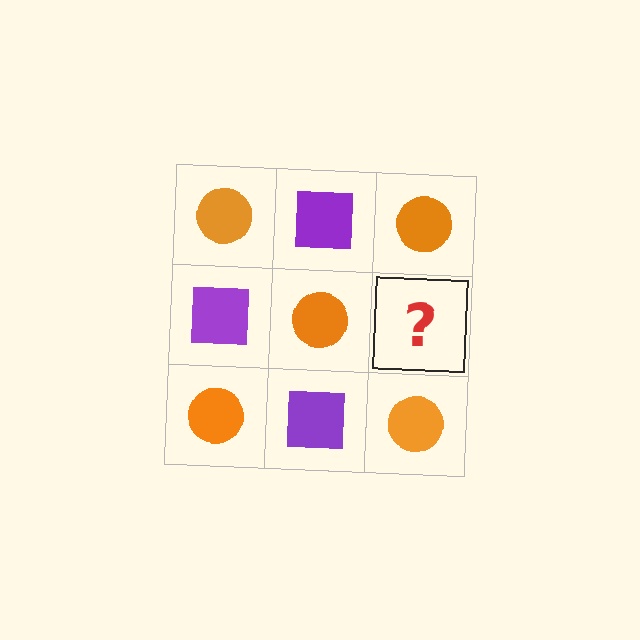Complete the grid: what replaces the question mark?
The question mark should be replaced with a purple square.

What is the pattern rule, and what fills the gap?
The rule is that it alternates orange circle and purple square in a checkerboard pattern. The gap should be filled with a purple square.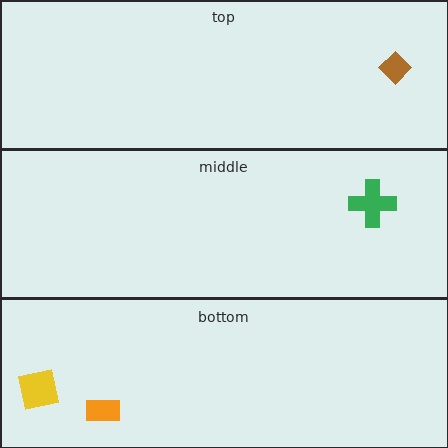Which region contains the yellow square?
The bottom region.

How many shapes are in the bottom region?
2.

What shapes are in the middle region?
The green cross.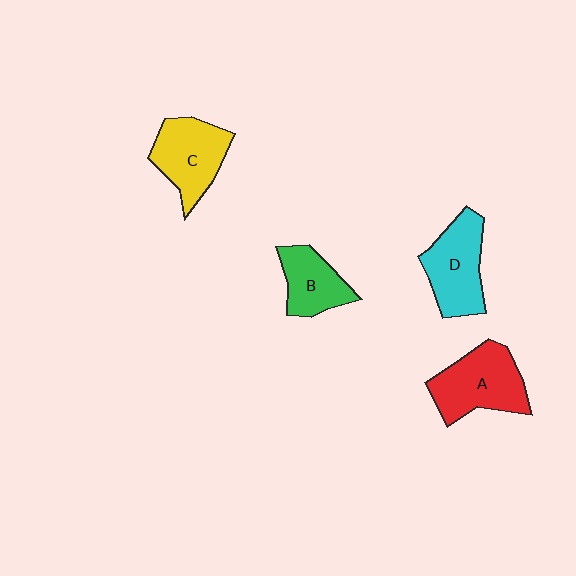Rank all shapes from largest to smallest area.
From largest to smallest: A (red), D (cyan), C (yellow), B (green).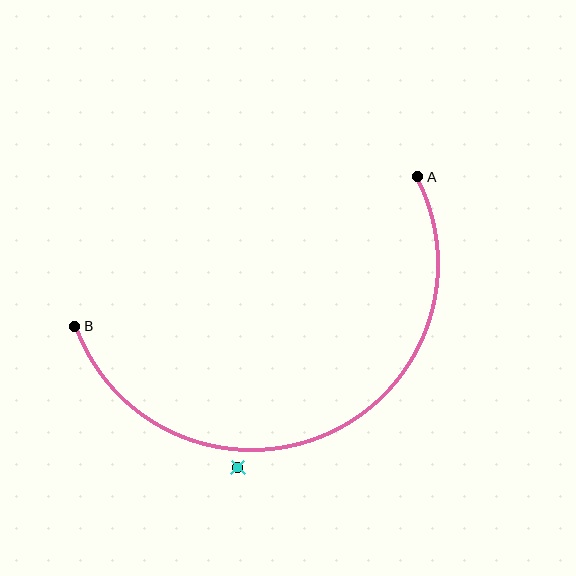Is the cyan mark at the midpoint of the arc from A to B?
No — the cyan mark does not lie on the arc at all. It sits slightly outside the curve.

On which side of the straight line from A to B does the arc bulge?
The arc bulges below the straight line connecting A and B.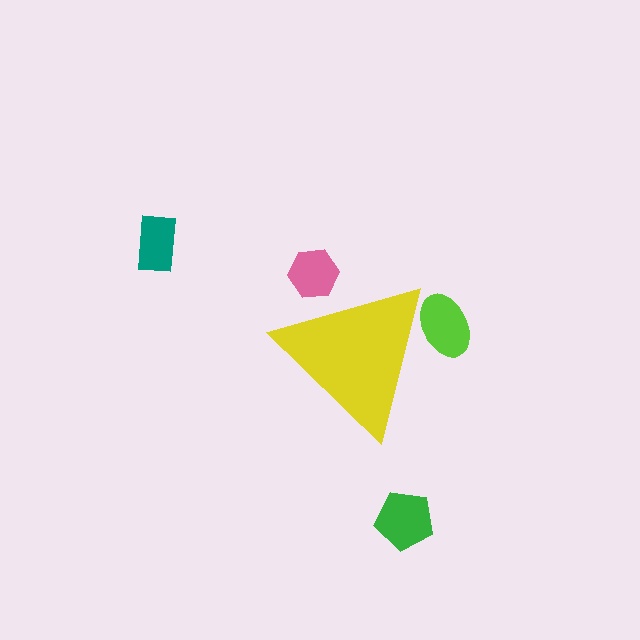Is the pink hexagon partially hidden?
Yes, the pink hexagon is partially hidden behind the yellow triangle.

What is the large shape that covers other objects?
A yellow triangle.